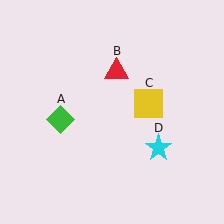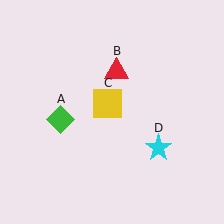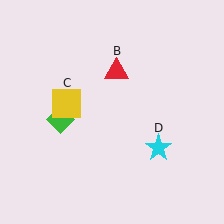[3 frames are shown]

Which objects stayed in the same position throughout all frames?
Green diamond (object A) and red triangle (object B) and cyan star (object D) remained stationary.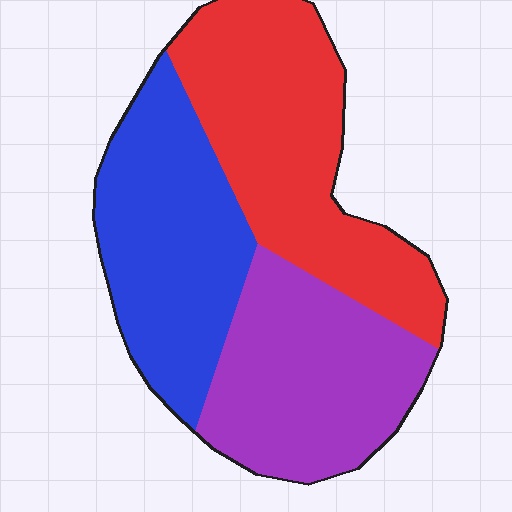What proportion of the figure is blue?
Blue takes up about one third (1/3) of the figure.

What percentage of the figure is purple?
Purple takes up about one third (1/3) of the figure.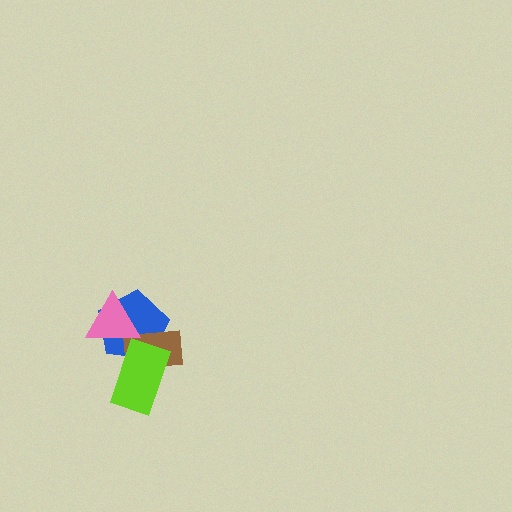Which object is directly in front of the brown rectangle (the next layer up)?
The lime rectangle is directly in front of the brown rectangle.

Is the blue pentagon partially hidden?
Yes, it is partially covered by another shape.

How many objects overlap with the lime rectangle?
2 objects overlap with the lime rectangle.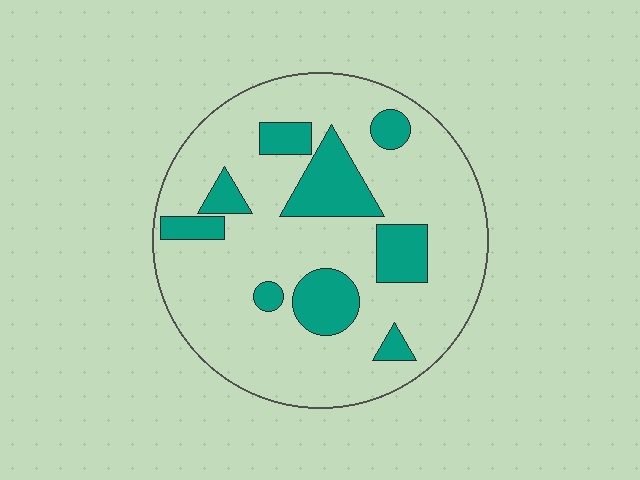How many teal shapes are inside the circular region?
9.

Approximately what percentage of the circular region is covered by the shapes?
Approximately 20%.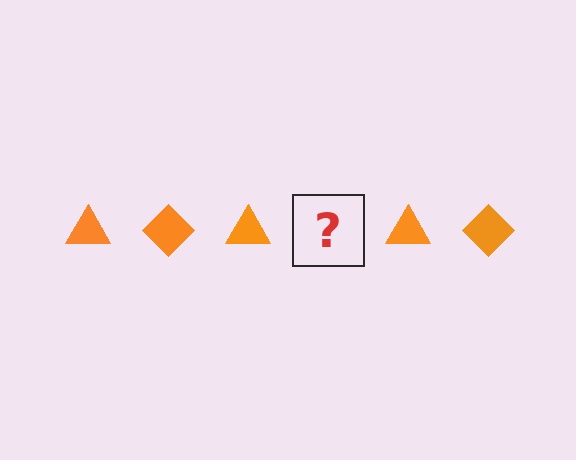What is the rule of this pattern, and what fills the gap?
The rule is that the pattern cycles through triangle, diamond shapes in orange. The gap should be filled with an orange diamond.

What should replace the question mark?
The question mark should be replaced with an orange diamond.